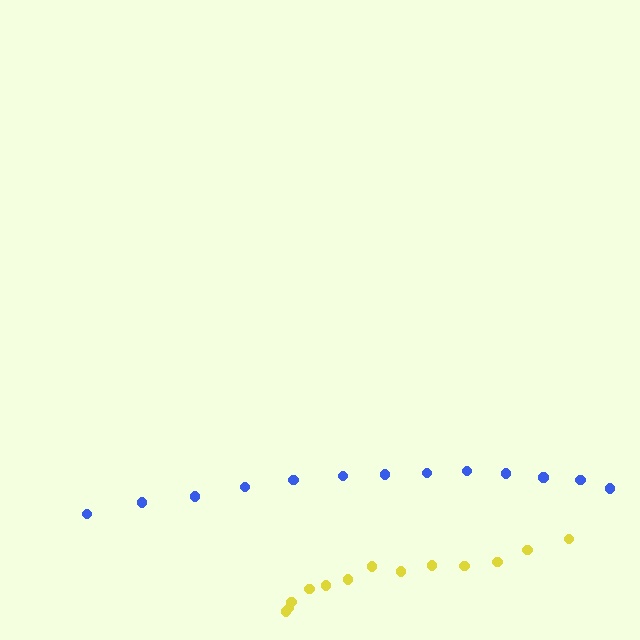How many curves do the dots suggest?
There are 2 distinct paths.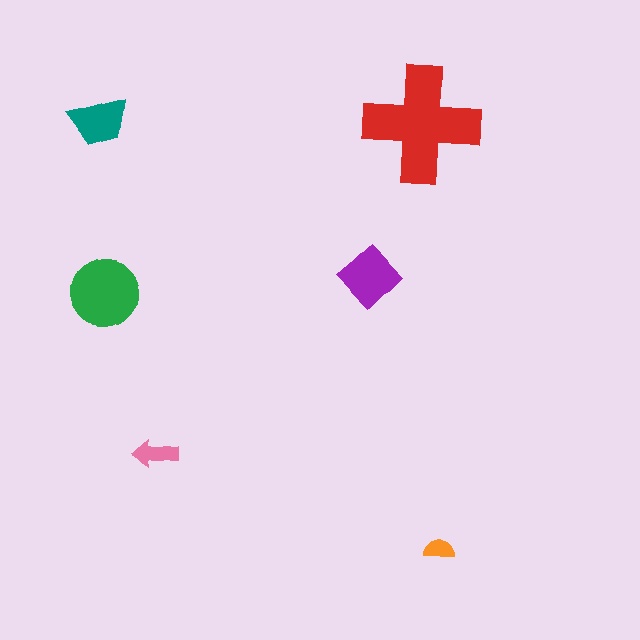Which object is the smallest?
The orange semicircle.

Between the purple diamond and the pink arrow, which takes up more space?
The purple diamond.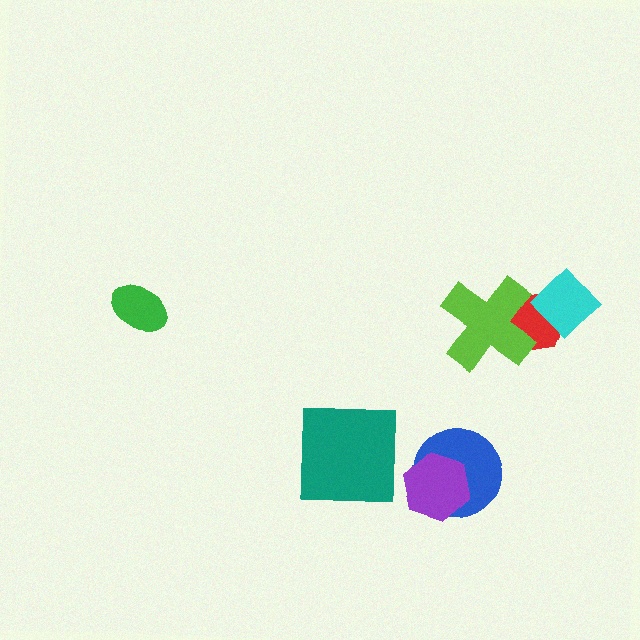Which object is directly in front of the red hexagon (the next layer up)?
The cyan diamond is directly in front of the red hexagon.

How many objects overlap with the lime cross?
1 object overlaps with the lime cross.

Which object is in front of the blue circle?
The purple hexagon is in front of the blue circle.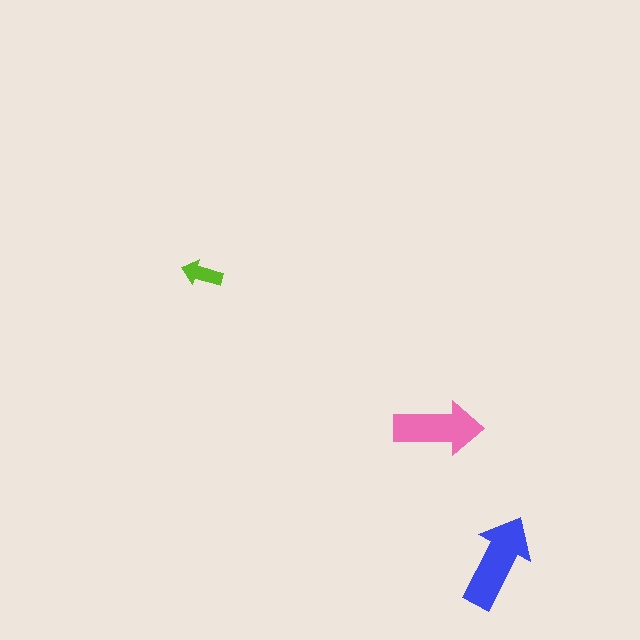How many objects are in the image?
There are 3 objects in the image.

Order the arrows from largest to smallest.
the blue one, the pink one, the lime one.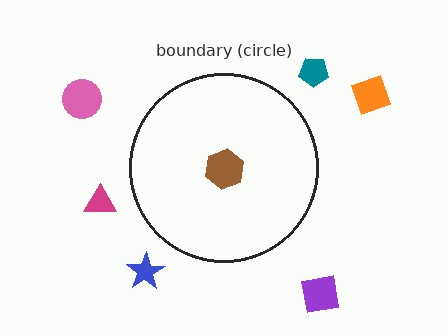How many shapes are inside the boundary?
1 inside, 6 outside.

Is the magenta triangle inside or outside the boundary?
Outside.